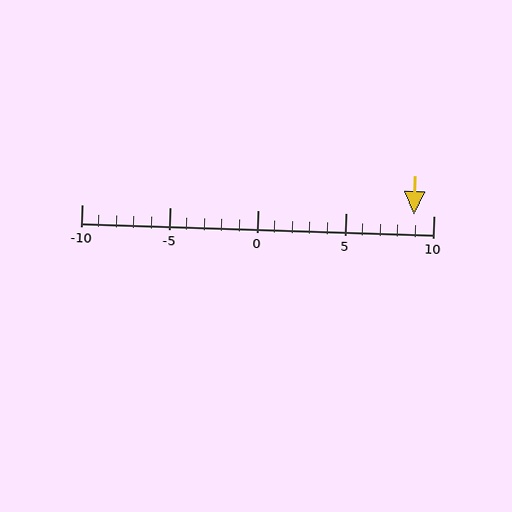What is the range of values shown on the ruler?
The ruler shows values from -10 to 10.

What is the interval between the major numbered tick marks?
The major tick marks are spaced 5 units apart.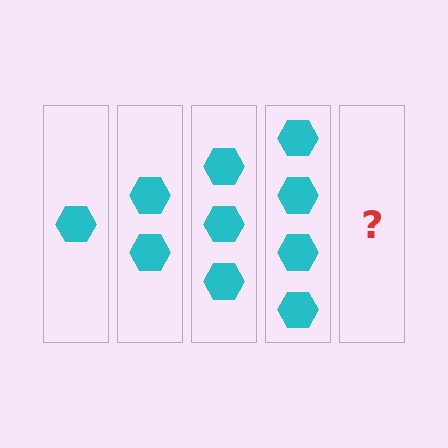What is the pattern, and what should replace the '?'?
The pattern is that each step adds one more hexagon. The '?' should be 5 hexagons.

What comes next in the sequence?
The next element should be 5 hexagons.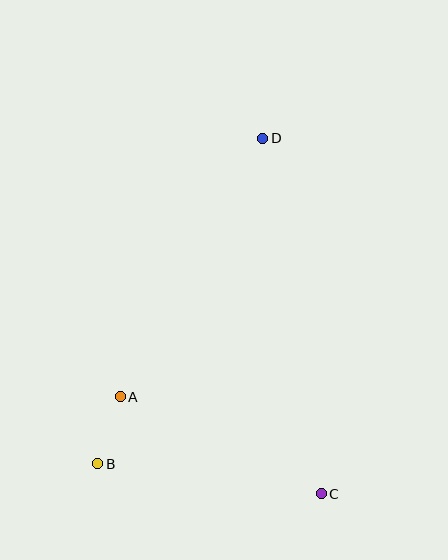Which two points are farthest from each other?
Points B and D are farthest from each other.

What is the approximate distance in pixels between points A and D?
The distance between A and D is approximately 295 pixels.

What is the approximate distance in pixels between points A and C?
The distance between A and C is approximately 223 pixels.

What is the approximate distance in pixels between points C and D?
The distance between C and D is approximately 360 pixels.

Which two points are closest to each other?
Points A and B are closest to each other.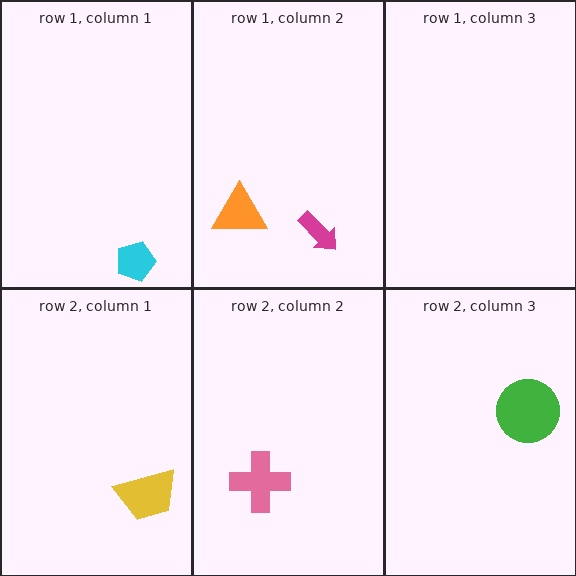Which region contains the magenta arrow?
The row 1, column 2 region.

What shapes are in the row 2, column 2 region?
The pink cross.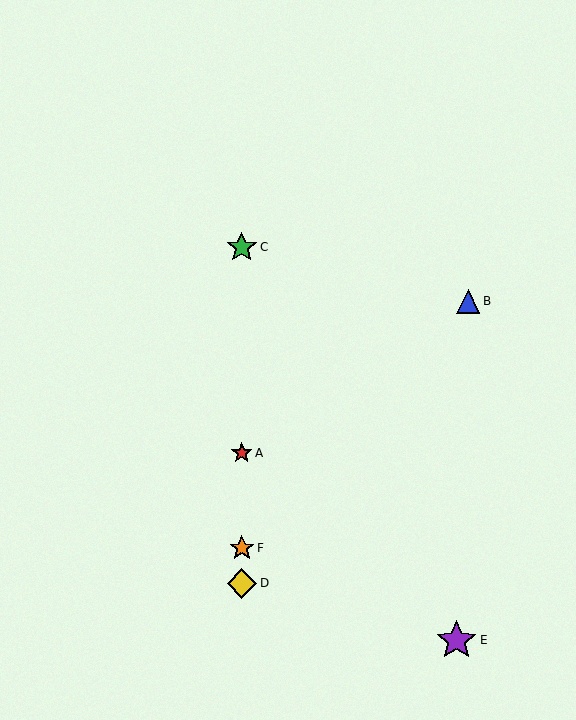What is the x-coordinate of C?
Object C is at x≈242.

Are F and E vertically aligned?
No, F is at x≈242 and E is at x≈456.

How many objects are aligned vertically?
4 objects (A, C, D, F) are aligned vertically.